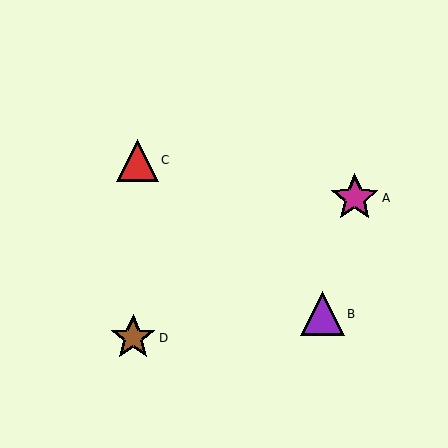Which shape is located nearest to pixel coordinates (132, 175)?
The red triangle (labeled C) at (137, 160) is nearest to that location.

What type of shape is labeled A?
Shape A is a magenta star.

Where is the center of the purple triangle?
The center of the purple triangle is at (322, 314).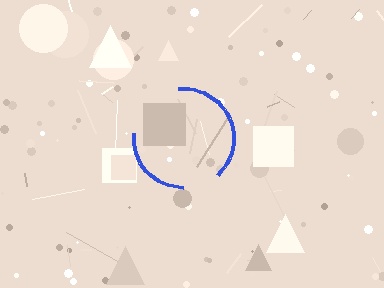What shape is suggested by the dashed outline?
The dashed outline suggests a circle.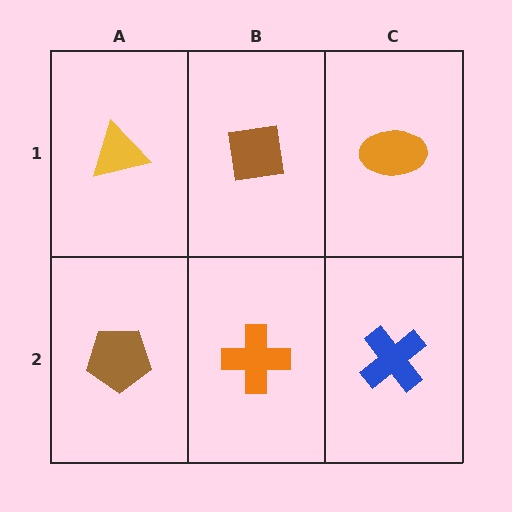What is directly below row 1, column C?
A blue cross.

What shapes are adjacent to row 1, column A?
A brown pentagon (row 2, column A), a brown square (row 1, column B).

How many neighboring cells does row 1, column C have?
2.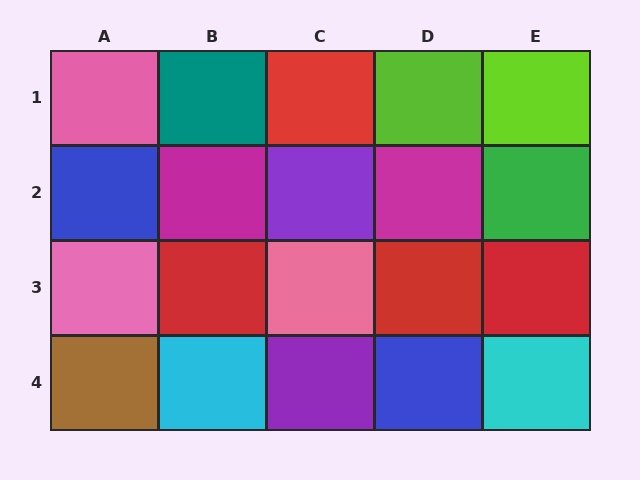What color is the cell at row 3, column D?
Red.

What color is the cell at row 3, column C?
Pink.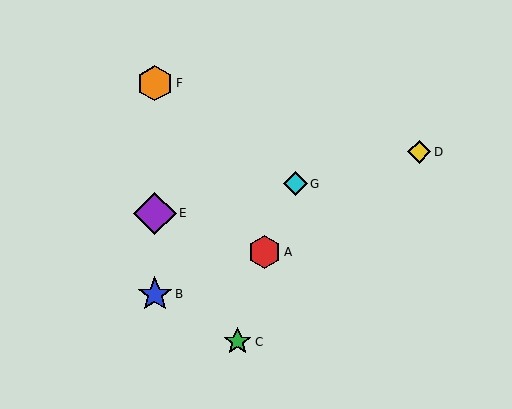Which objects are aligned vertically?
Objects B, E, F are aligned vertically.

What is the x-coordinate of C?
Object C is at x≈238.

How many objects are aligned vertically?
3 objects (B, E, F) are aligned vertically.